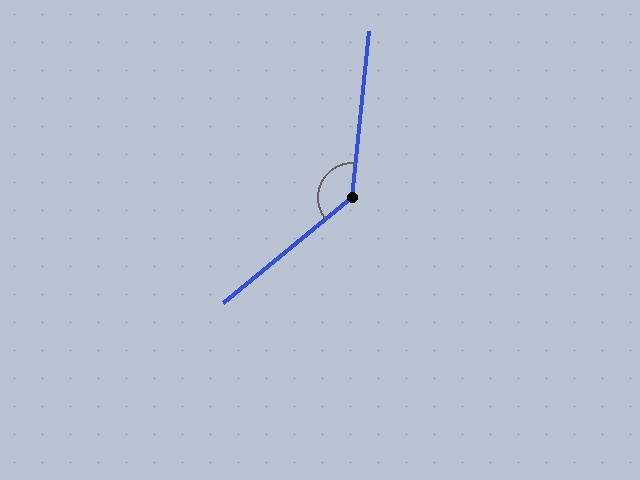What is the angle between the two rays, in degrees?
Approximately 136 degrees.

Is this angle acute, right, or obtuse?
It is obtuse.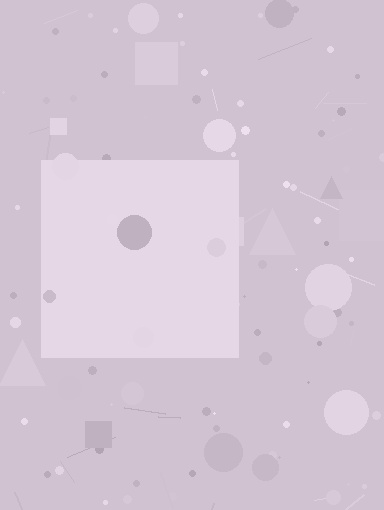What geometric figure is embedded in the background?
A square is embedded in the background.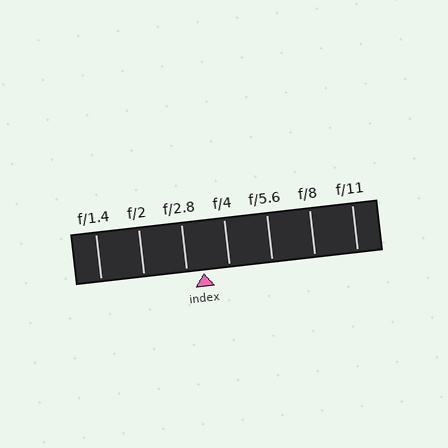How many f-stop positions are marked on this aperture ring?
There are 7 f-stop positions marked.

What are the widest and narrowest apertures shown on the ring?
The widest aperture shown is f/1.4 and the narrowest is f/11.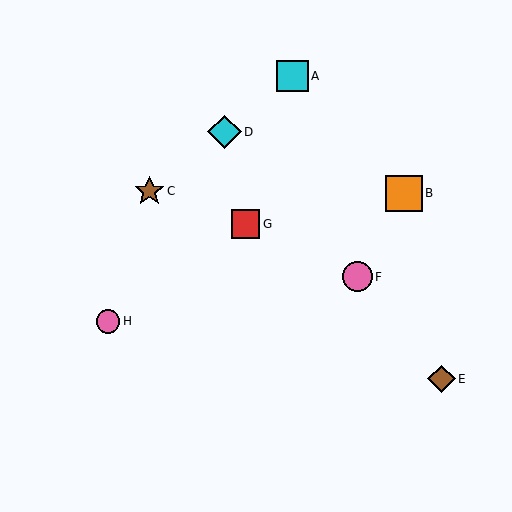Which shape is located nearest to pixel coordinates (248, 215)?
The red square (labeled G) at (245, 224) is nearest to that location.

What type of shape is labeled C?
Shape C is a brown star.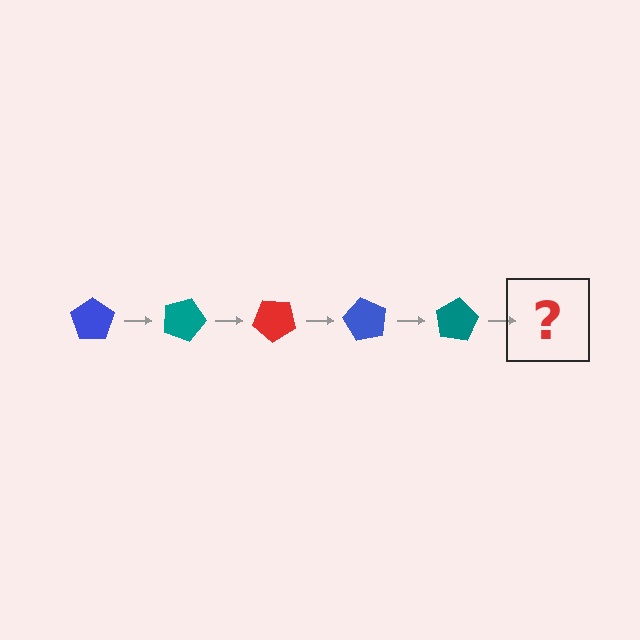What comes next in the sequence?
The next element should be a red pentagon, rotated 100 degrees from the start.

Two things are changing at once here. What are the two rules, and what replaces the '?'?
The two rules are that it rotates 20 degrees each step and the color cycles through blue, teal, and red. The '?' should be a red pentagon, rotated 100 degrees from the start.